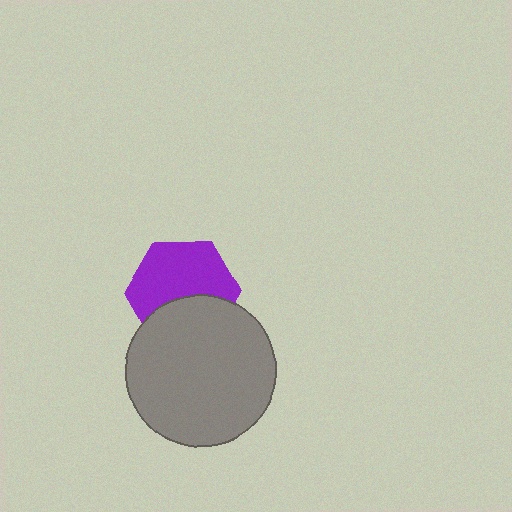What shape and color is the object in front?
The object in front is a gray circle.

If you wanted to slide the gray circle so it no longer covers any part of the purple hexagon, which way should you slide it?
Slide it down — that is the most direct way to separate the two shapes.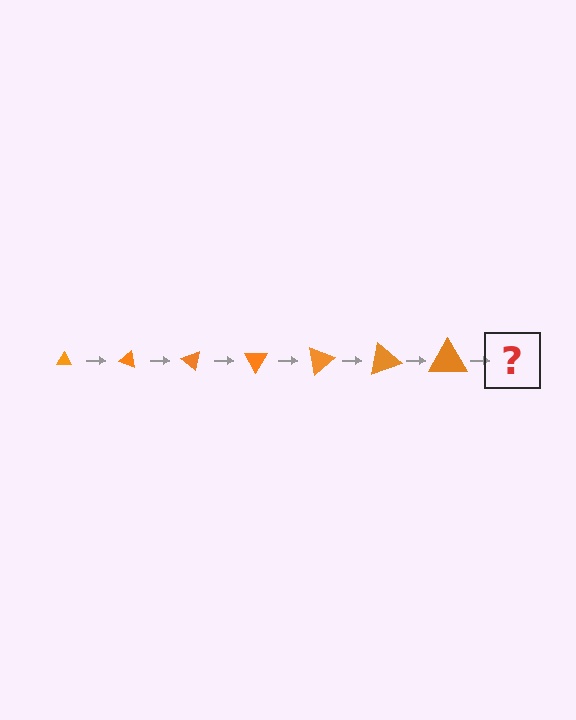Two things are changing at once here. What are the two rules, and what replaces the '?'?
The two rules are that the triangle grows larger each step and it rotates 20 degrees each step. The '?' should be a triangle, larger than the previous one and rotated 140 degrees from the start.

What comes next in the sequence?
The next element should be a triangle, larger than the previous one and rotated 140 degrees from the start.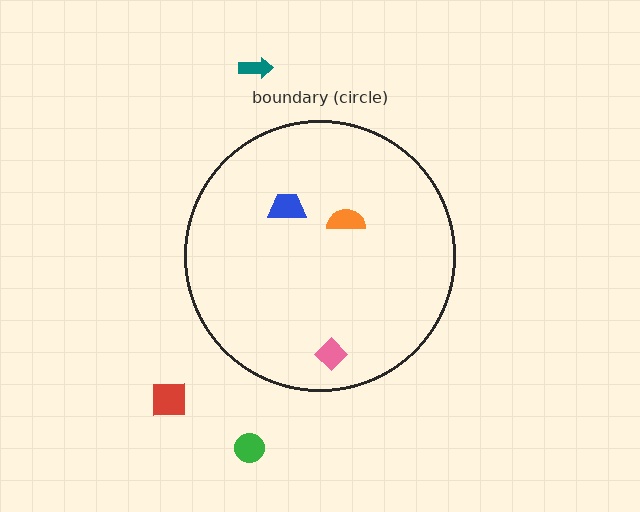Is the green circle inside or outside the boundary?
Outside.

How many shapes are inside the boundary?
3 inside, 3 outside.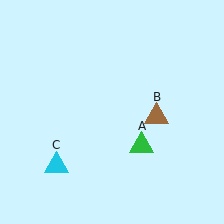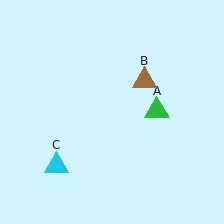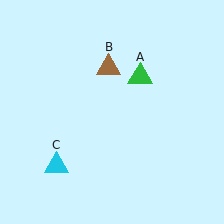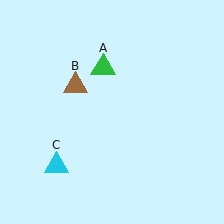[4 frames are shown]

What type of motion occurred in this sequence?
The green triangle (object A), brown triangle (object B) rotated counterclockwise around the center of the scene.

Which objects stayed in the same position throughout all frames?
Cyan triangle (object C) remained stationary.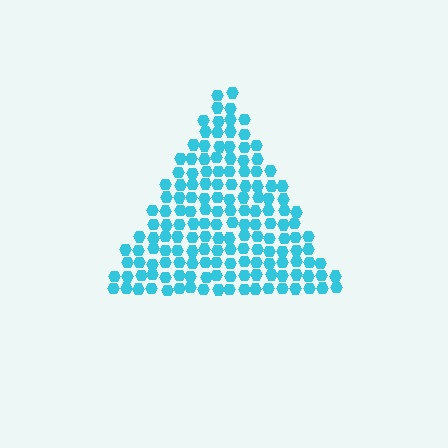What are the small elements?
The small elements are hexagons.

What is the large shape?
The large shape is a triangle.